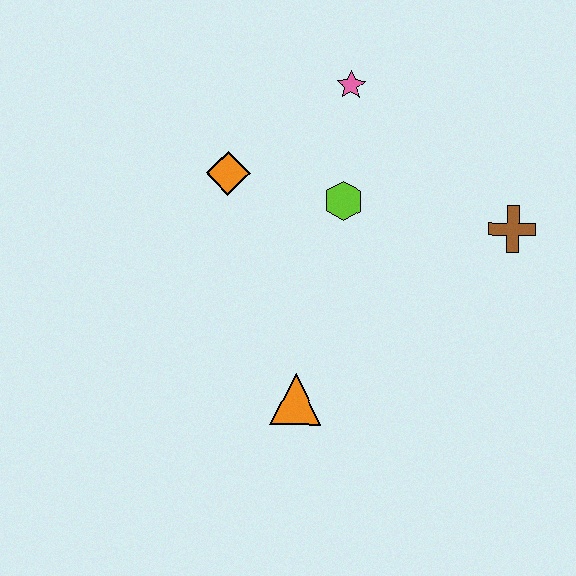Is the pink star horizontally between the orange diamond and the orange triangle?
No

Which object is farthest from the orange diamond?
The brown cross is farthest from the orange diamond.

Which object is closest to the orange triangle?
The lime hexagon is closest to the orange triangle.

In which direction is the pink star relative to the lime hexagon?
The pink star is above the lime hexagon.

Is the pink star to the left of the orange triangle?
No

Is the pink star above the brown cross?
Yes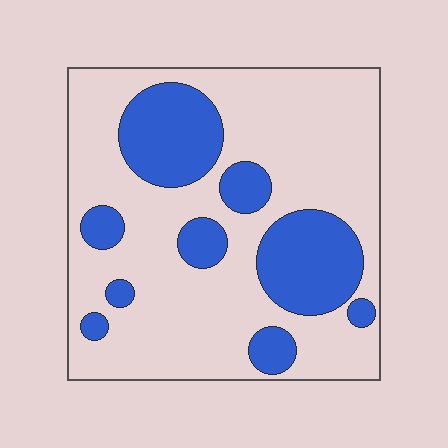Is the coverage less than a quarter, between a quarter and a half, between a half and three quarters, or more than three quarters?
Between a quarter and a half.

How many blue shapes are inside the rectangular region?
9.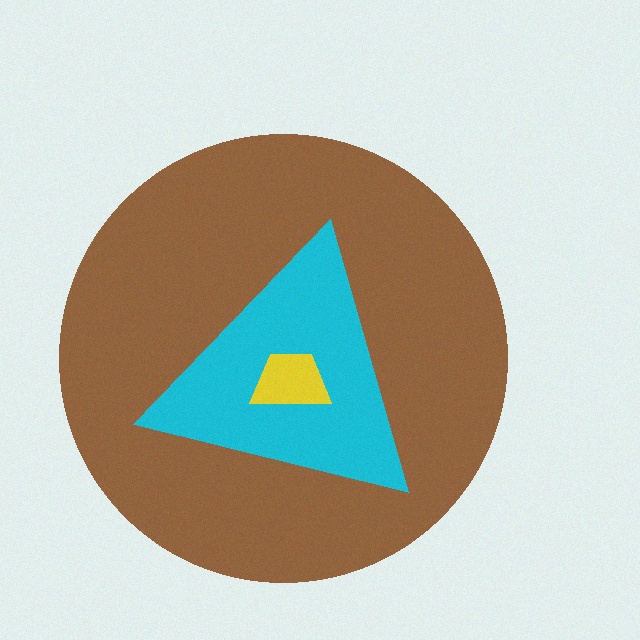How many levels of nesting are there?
3.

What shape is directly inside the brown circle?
The cyan triangle.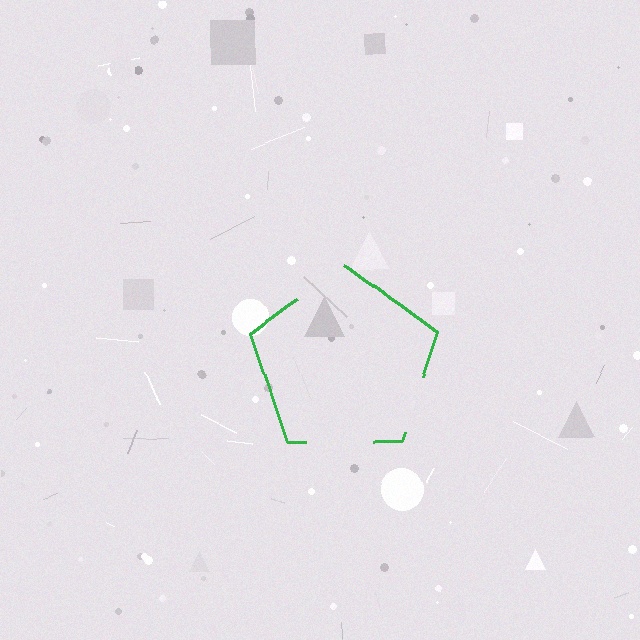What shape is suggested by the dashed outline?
The dashed outline suggests a pentagon.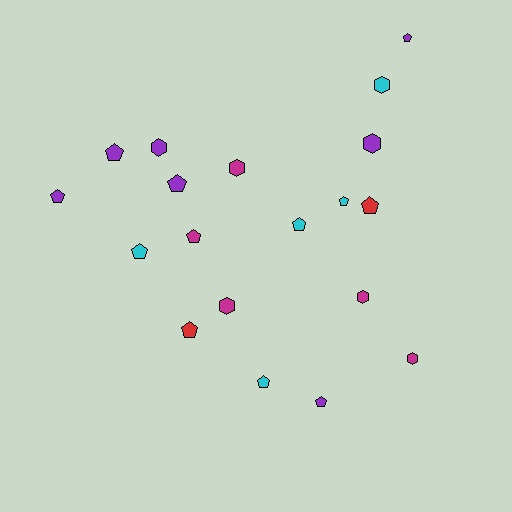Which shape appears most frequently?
Pentagon, with 12 objects.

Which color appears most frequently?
Purple, with 7 objects.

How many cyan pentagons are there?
There are 4 cyan pentagons.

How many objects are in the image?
There are 19 objects.